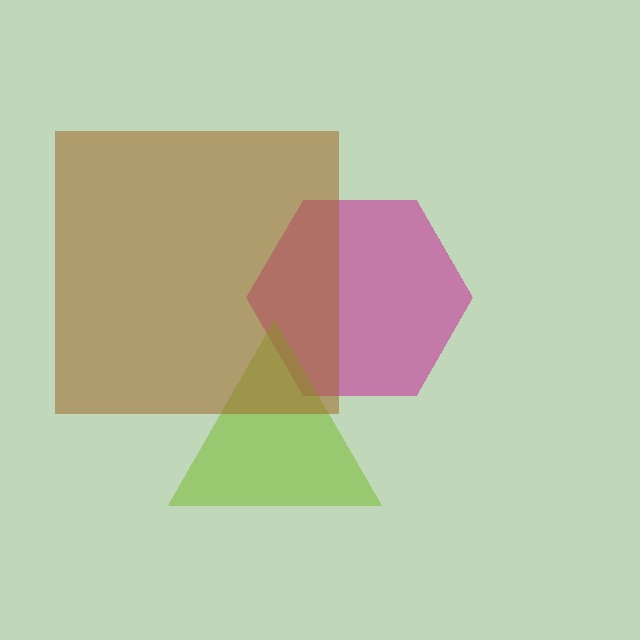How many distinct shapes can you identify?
There are 3 distinct shapes: a magenta hexagon, a lime triangle, a brown square.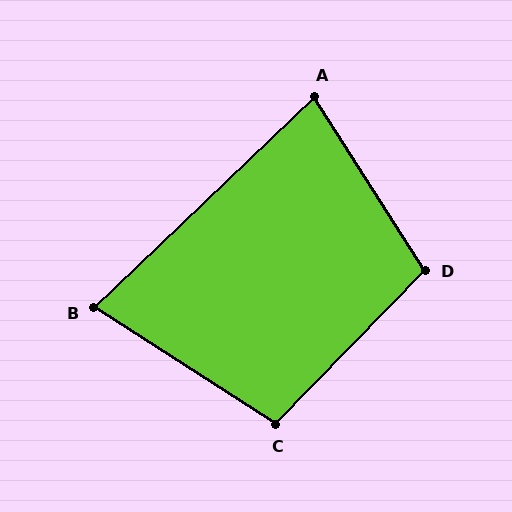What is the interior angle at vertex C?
Approximately 101 degrees (obtuse).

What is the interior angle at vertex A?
Approximately 79 degrees (acute).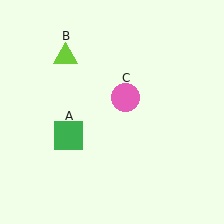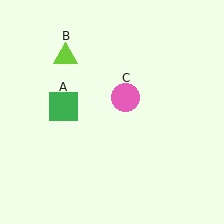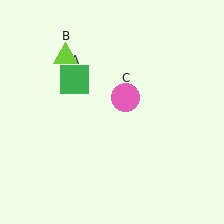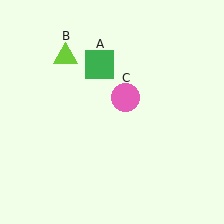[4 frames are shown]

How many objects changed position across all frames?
1 object changed position: green square (object A).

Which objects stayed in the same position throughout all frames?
Lime triangle (object B) and pink circle (object C) remained stationary.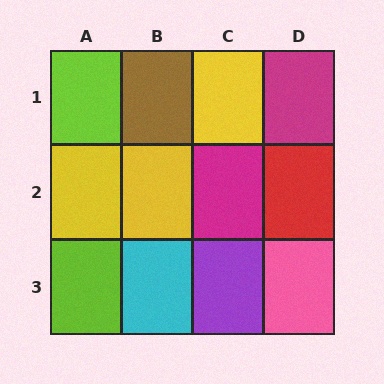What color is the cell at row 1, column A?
Lime.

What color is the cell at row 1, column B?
Brown.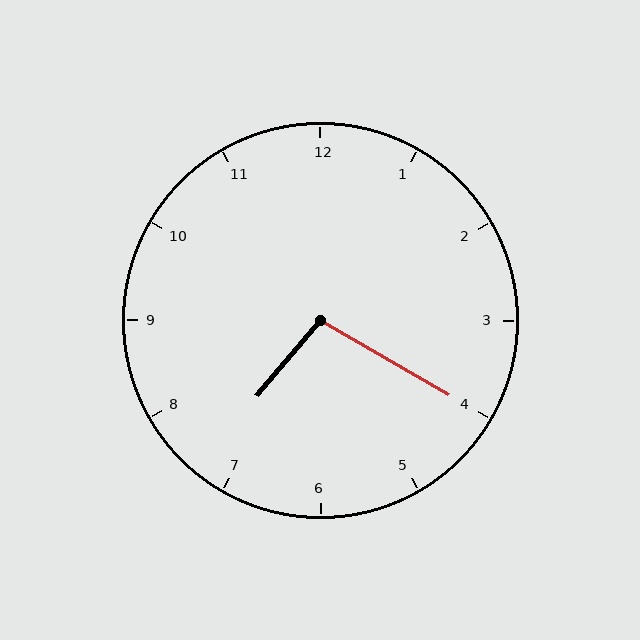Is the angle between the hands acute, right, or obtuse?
It is obtuse.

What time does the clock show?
7:20.